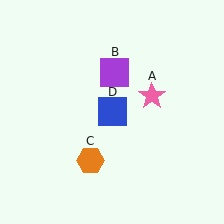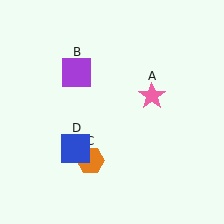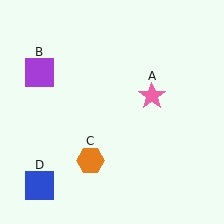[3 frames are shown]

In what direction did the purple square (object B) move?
The purple square (object B) moved left.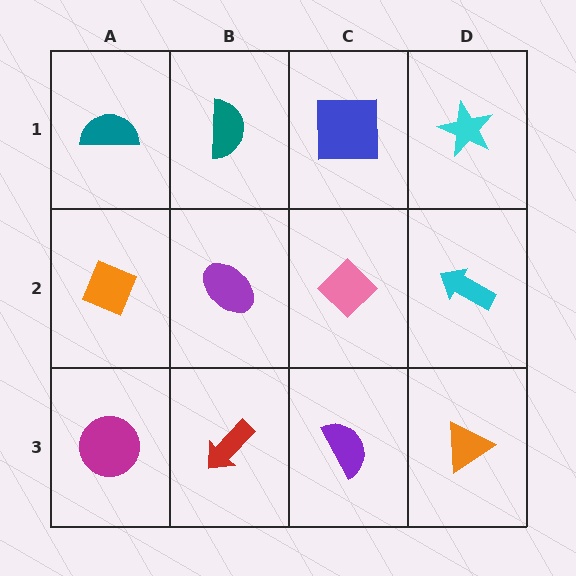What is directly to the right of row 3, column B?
A purple semicircle.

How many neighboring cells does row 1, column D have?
2.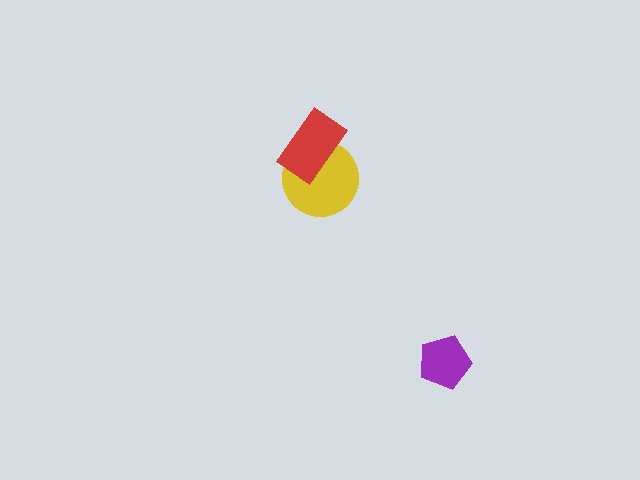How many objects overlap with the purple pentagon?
0 objects overlap with the purple pentagon.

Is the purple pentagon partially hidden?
No, no other shape covers it.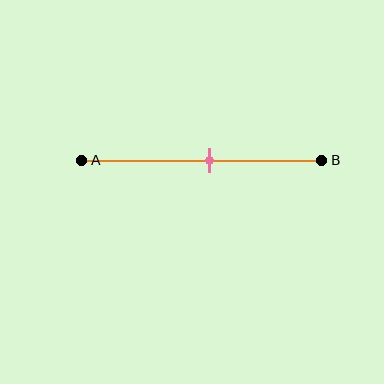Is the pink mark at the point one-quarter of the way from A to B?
No, the mark is at about 55% from A, not at the 25% one-quarter point.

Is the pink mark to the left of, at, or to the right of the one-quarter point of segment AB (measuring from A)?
The pink mark is to the right of the one-quarter point of segment AB.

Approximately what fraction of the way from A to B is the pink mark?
The pink mark is approximately 55% of the way from A to B.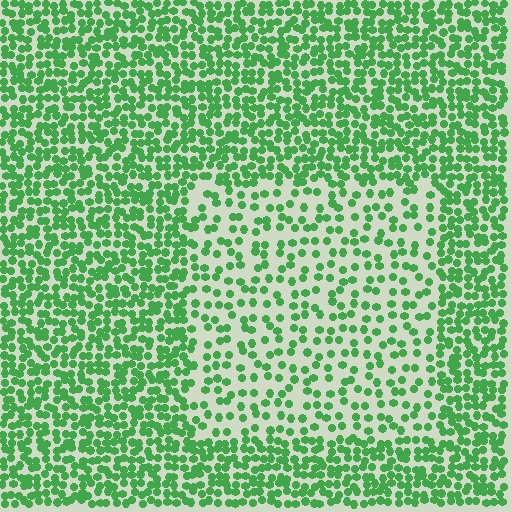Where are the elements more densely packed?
The elements are more densely packed outside the rectangle boundary.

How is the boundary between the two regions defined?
The boundary is defined by a change in element density (approximately 2.1x ratio). All elements are the same color, size, and shape.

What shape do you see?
I see a rectangle.